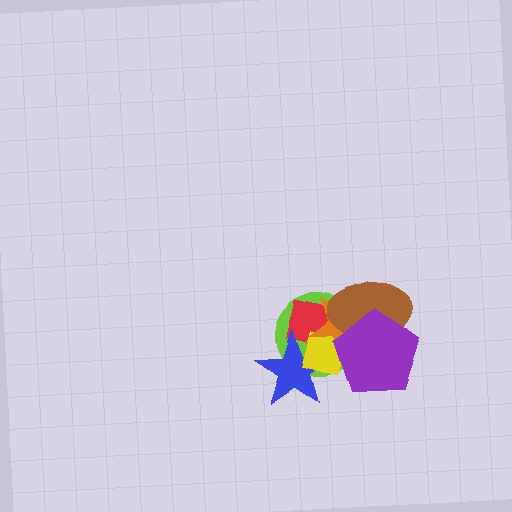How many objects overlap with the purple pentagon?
4 objects overlap with the purple pentagon.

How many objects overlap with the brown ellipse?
4 objects overlap with the brown ellipse.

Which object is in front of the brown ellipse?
The purple pentagon is in front of the brown ellipse.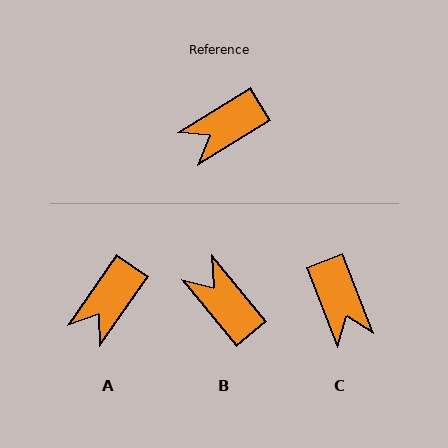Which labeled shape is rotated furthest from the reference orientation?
B, about 83 degrees away.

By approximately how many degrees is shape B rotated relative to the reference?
Approximately 83 degrees clockwise.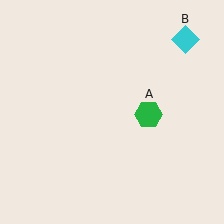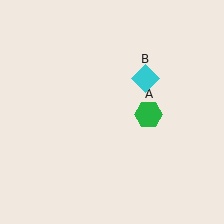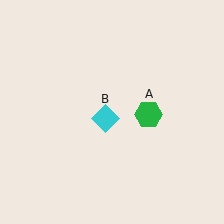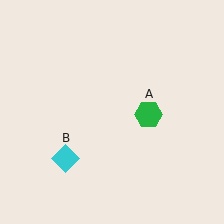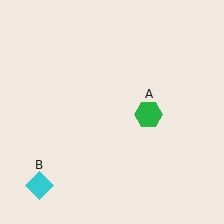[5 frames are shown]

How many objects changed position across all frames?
1 object changed position: cyan diamond (object B).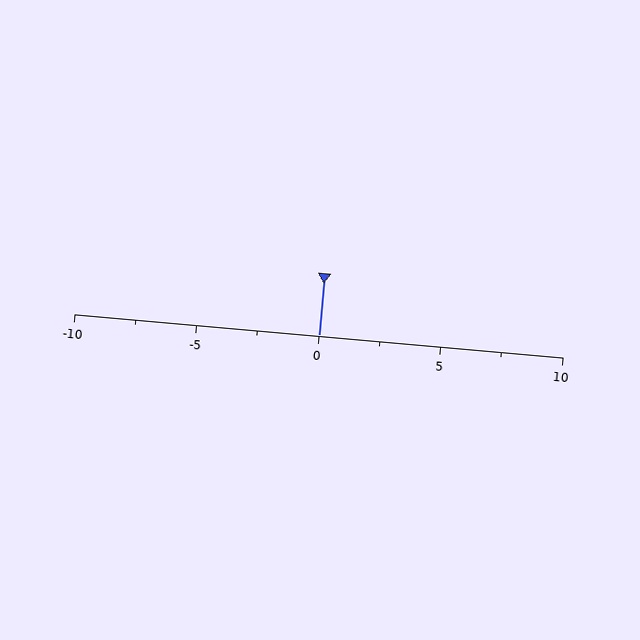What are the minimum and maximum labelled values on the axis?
The axis runs from -10 to 10.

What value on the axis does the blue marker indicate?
The marker indicates approximately 0.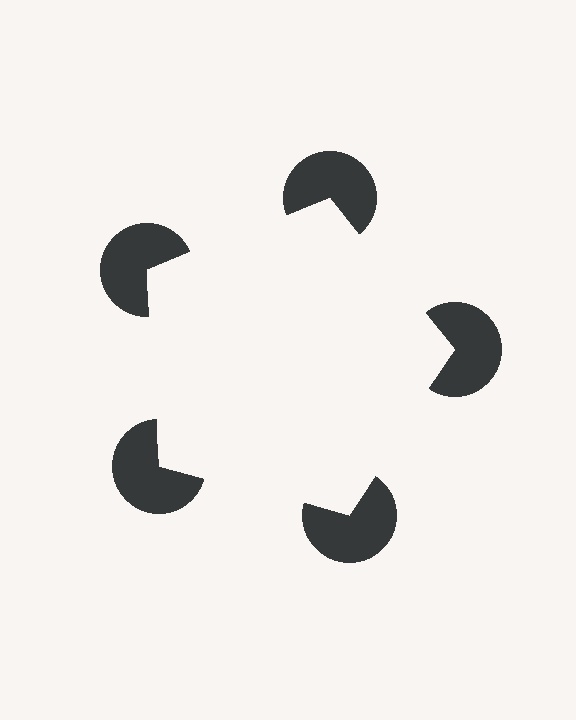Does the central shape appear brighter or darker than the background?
It typically appears slightly brighter than the background, even though no actual brightness change is drawn.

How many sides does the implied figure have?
5 sides.